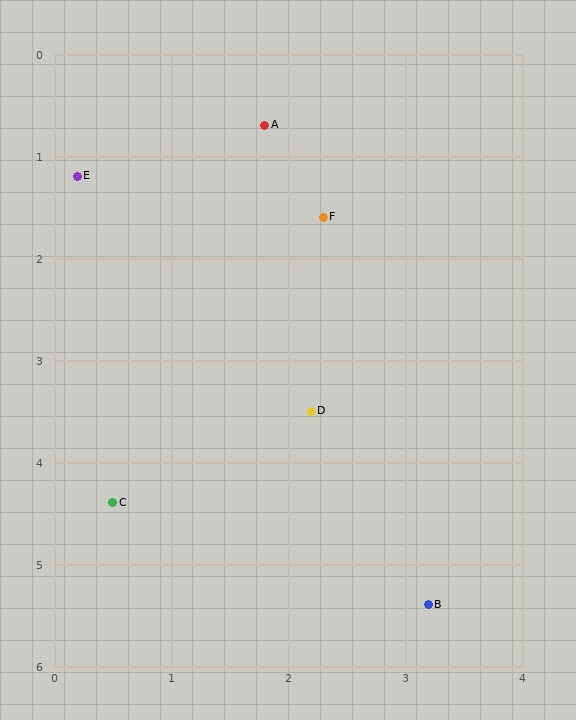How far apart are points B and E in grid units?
Points B and E are about 5.2 grid units apart.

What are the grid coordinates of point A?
Point A is at approximately (1.8, 0.7).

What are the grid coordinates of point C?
Point C is at approximately (0.5, 4.4).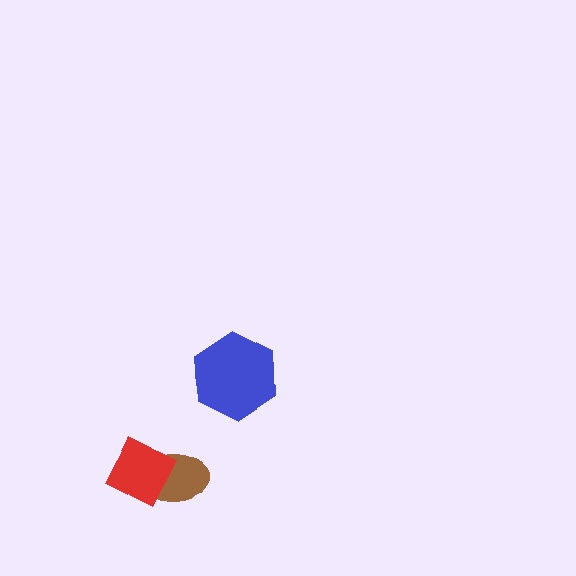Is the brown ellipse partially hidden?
Yes, it is partially covered by another shape.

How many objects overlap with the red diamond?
1 object overlaps with the red diamond.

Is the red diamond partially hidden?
No, no other shape covers it.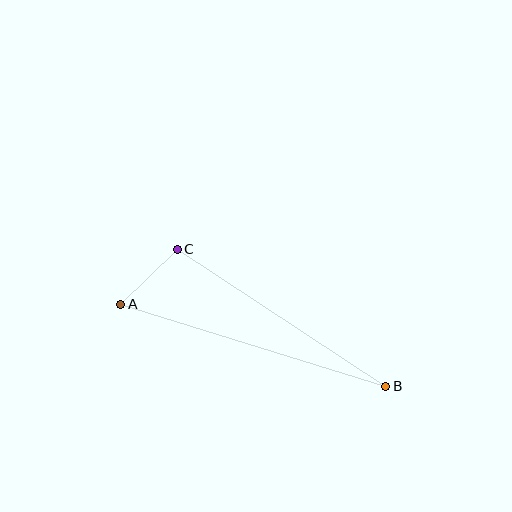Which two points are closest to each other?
Points A and C are closest to each other.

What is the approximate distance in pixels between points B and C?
The distance between B and C is approximately 250 pixels.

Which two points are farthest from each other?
Points A and B are farthest from each other.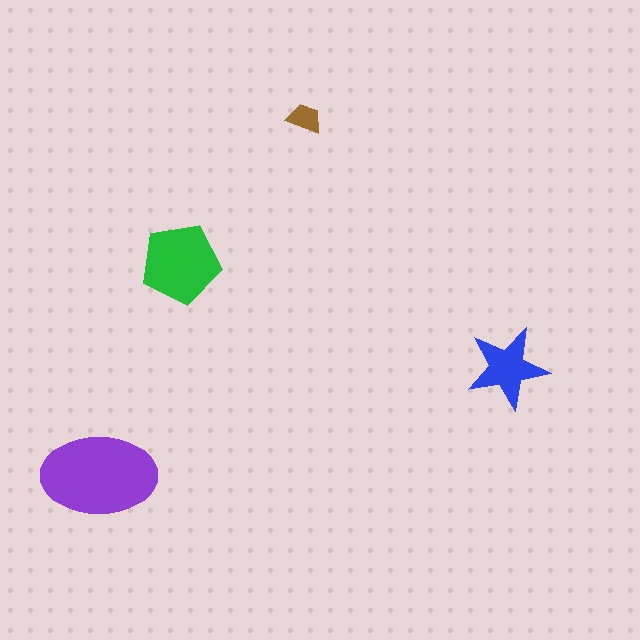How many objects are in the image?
There are 4 objects in the image.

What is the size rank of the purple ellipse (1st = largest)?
1st.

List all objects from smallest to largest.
The brown trapezoid, the blue star, the green pentagon, the purple ellipse.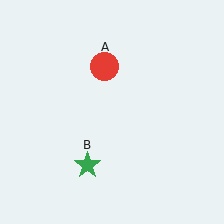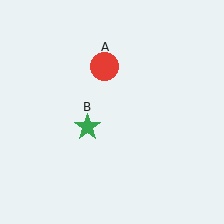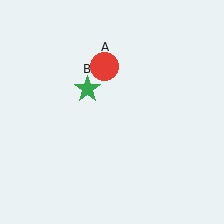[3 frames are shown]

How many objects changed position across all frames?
1 object changed position: green star (object B).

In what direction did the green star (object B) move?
The green star (object B) moved up.